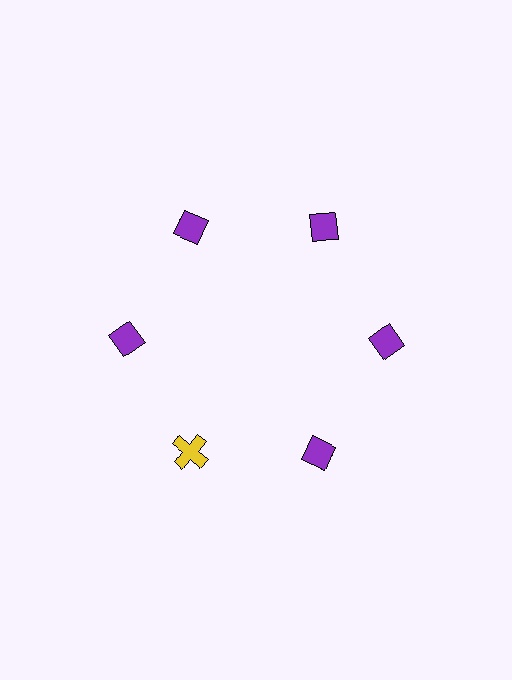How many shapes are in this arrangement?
There are 6 shapes arranged in a ring pattern.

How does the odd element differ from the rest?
It differs in both color (yellow instead of purple) and shape (cross instead of diamond).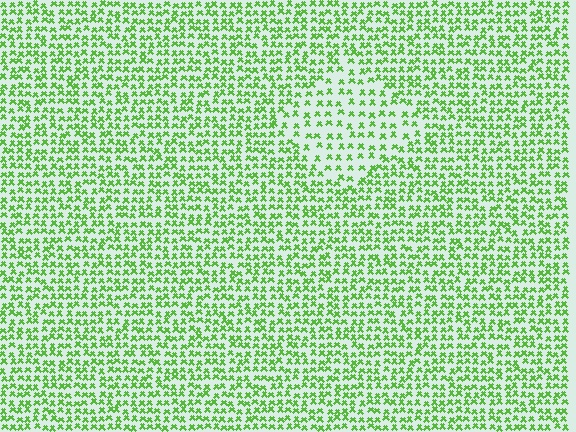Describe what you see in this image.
The image contains small lime elements arranged at two different densities. A diamond-shaped region is visible where the elements are less densely packed than the surrounding area.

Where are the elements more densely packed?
The elements are more densely packed outside the diamond boundary.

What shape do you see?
I see a diamond.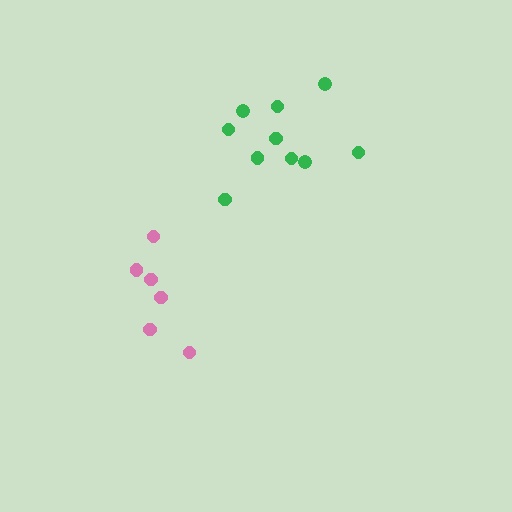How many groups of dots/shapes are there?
There are 2 groups.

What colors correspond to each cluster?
The clusters are colored: green, pink.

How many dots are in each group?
Group 1: 10 dots, Group 2: 6 dots (16 total).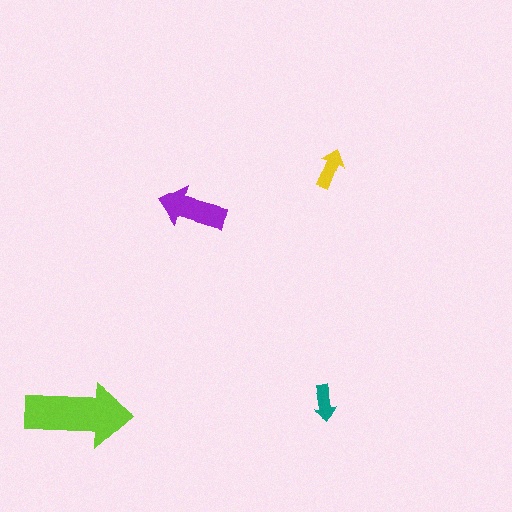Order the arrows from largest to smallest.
the lime one, the purple one, the yellow one, the teal one.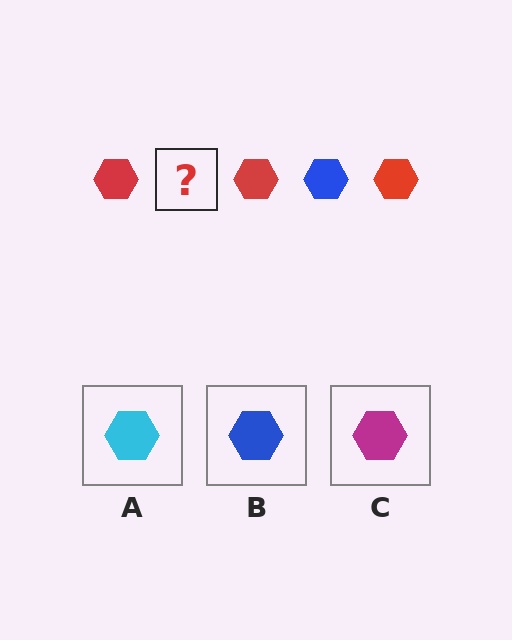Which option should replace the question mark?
Option B.